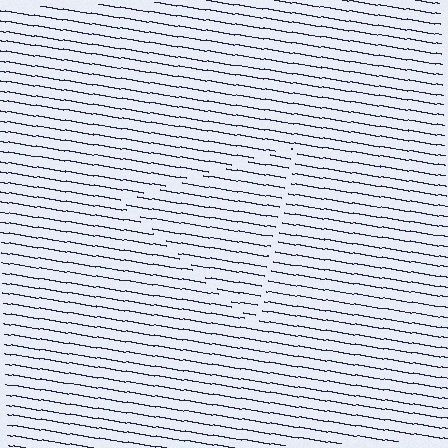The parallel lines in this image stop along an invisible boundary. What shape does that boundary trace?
An illusory triangle. The interior of the shape contains the same grating, shifted by half a period — the contour is defined by the phase discontinuity where line-ends from the inner and outer gratings abut.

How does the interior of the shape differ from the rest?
The interior of the shape contains the same grating, shifted by half a period — the contour is defined by the phase discontinuity where line-ends from the inner and outer gratings abut.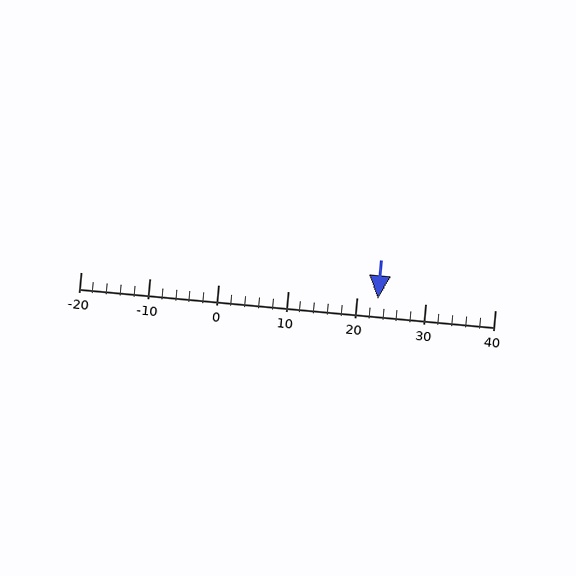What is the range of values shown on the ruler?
The ruler shows values from -20 to 40.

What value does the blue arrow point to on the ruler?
The blue arrow points to approximately 23.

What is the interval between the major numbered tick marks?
The major tick marks are spaced 10 units apart.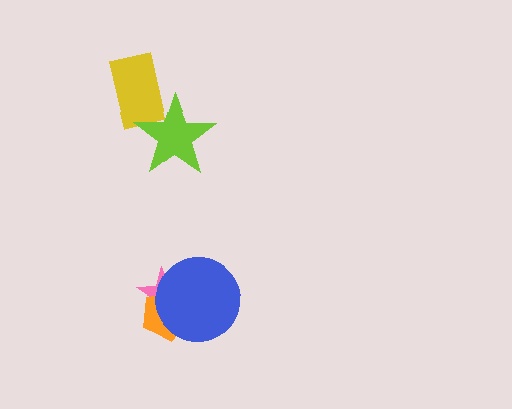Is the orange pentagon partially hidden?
Yes, it is partially covered by another shape.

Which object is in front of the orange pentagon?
The blue circle is in front of the orange pentagon.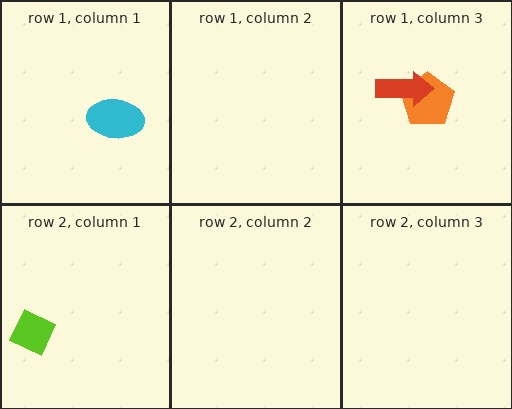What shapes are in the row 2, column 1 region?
The lime square.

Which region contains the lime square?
The row 2, column 1 region.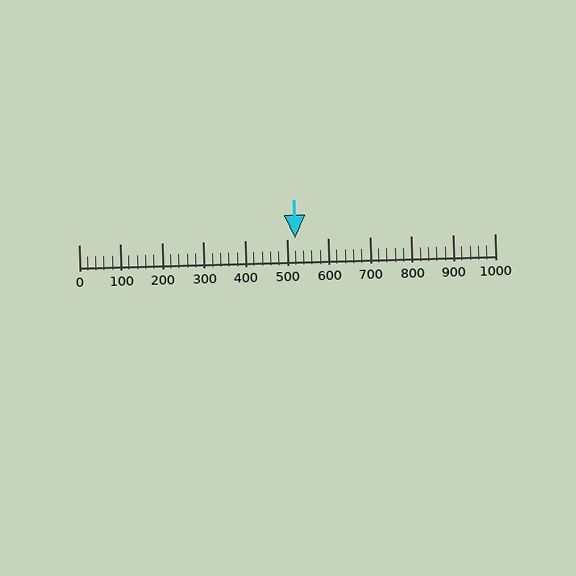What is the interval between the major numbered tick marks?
The major tick marks are spaced 100 units apart.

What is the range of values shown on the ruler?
The ruler shows values from 0 to 1000.